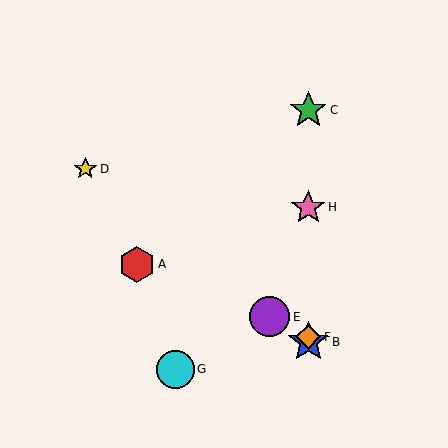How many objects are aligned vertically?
4 objects (B, C, F, H) are aligned vertically.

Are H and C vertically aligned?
Yes, both are at x≈308.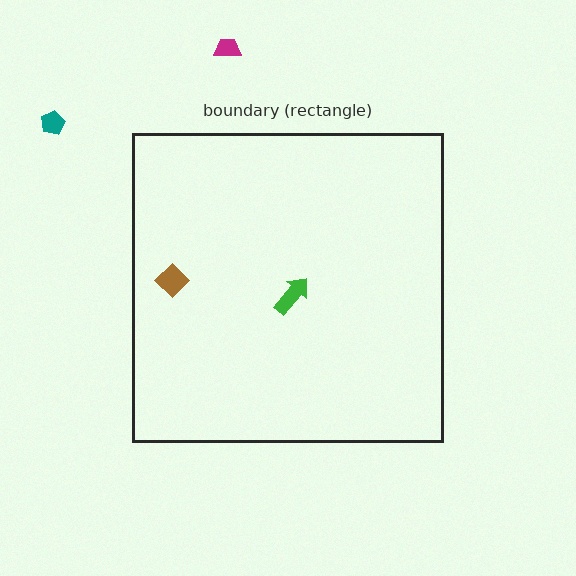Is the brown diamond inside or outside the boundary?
Inside.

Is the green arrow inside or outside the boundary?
Inside.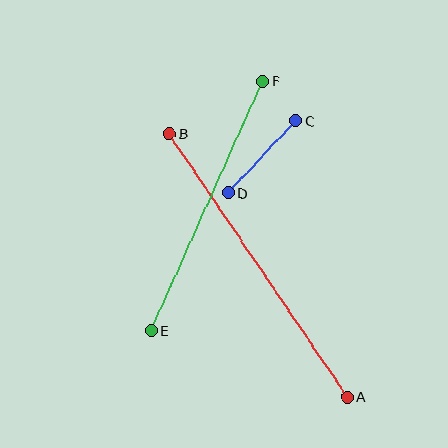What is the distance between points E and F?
The distance is approximately 273 pixels.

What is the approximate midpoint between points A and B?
The midpoint is at approximately (258, 265) pixels.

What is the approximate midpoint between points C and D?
The midpoint is at approximately (262, 157) pixels.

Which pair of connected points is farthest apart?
Points A and B are farthest apart.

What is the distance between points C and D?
The distance is approximately 99 pixels.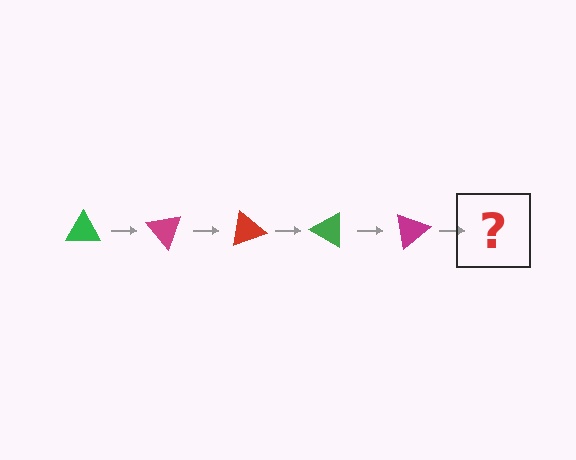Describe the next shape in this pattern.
It should be a red triangle, rotated 250 degrees from the start.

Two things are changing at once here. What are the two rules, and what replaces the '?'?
The two rules are that it rotates 50 degrees each step and the color cycles through green, magenta, and red. The '?' should be a red triangle, rotated 250 degrees from the start.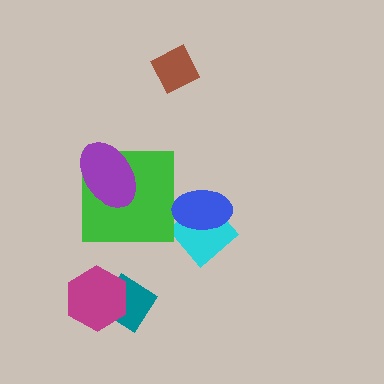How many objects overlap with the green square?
1 object overlaps with the green square.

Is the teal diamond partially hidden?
Yes, it is partially covered by another shape.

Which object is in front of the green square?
The purple ellipse is in front of the green square.